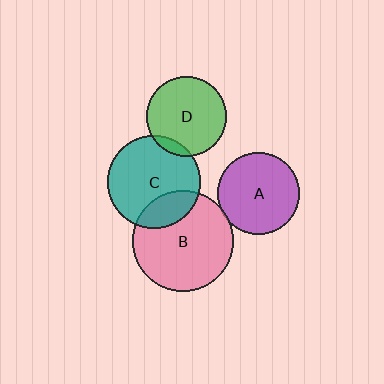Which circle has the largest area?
Circle B (pink).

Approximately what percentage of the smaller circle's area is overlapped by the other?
Approximately 10%.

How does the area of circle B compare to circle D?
Approximately 1.6 times.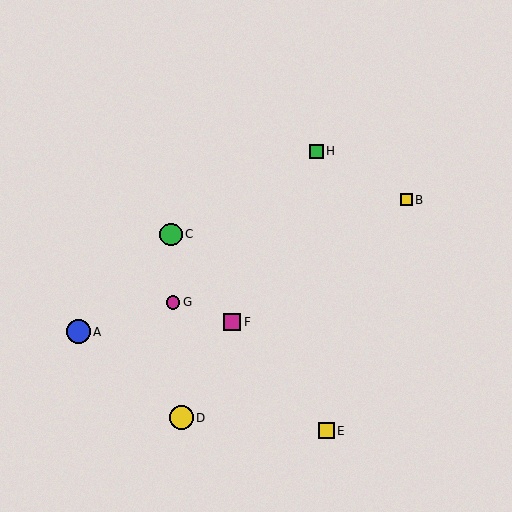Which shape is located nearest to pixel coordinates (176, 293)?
The magenta circle (labeled G) at (173, 302) is nearest to that location.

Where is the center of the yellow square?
The center of the yellow square is at (406, 200).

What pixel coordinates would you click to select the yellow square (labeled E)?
Click at (326, 431) to select the yellow square E.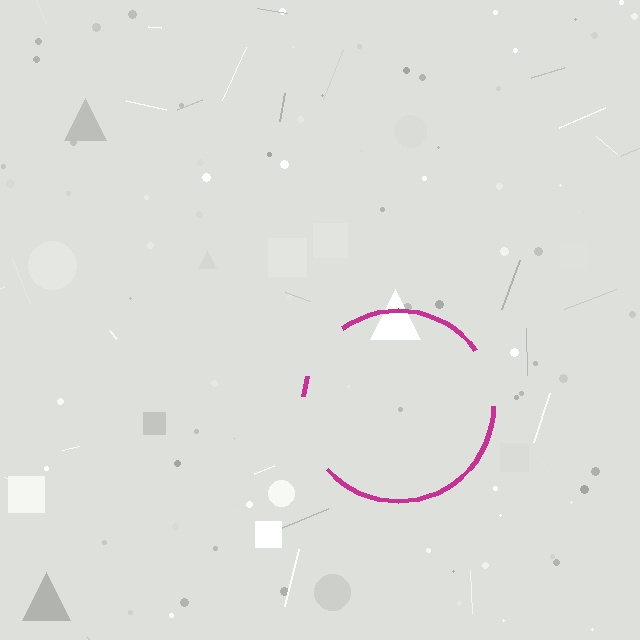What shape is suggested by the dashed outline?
The dashed outline suggests a circle.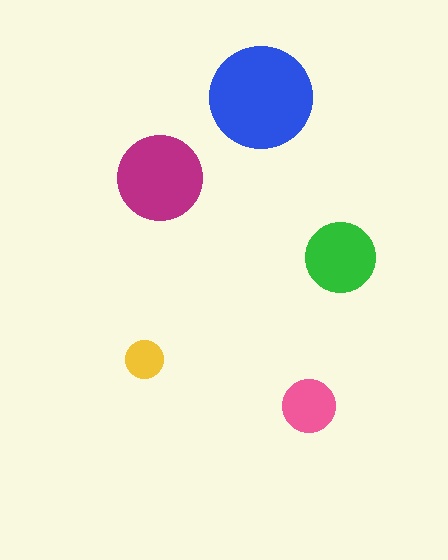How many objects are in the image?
There are 5 objects in the image.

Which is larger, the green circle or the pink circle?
The green one.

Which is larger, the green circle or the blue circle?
The blue one.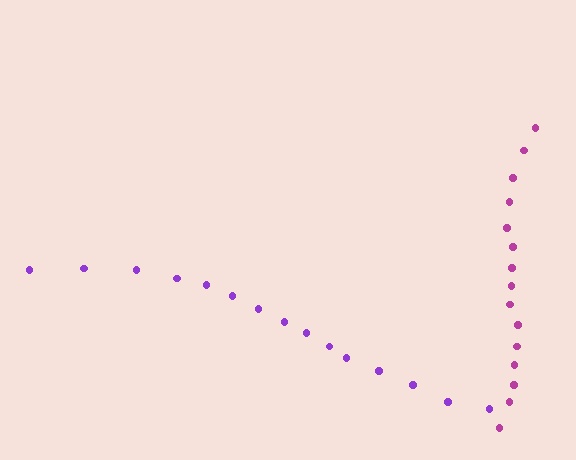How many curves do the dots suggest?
There are 2 distinct paths.